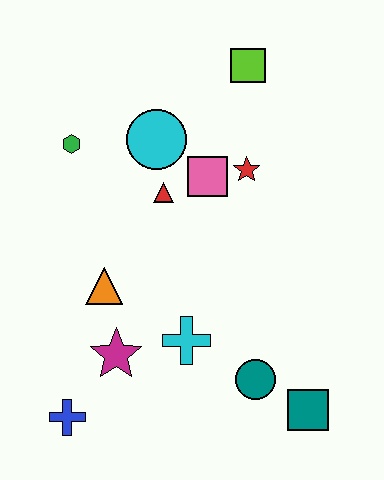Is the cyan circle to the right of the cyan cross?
No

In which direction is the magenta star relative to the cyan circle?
The magenta star is below the cyan circle.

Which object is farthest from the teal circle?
The lime square is farthest from the teal circle.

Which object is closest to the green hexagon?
The cyan circle is closest to the green hexagon.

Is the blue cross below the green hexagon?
Yes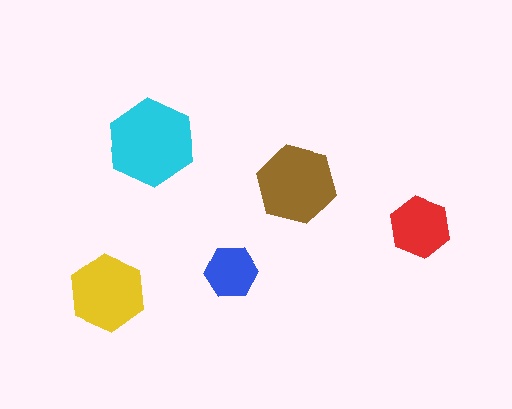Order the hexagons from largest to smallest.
the cyan one, the brown one, the yellow one, the red one, the blue one.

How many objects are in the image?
There are 5 objects in the image.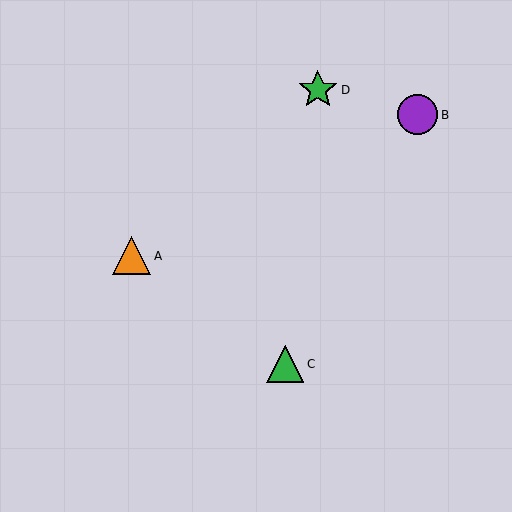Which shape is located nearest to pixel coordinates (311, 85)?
The green star (labeled D) at (318, 90) is nearest to that location.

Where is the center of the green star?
The center of the green star is at (318, 90).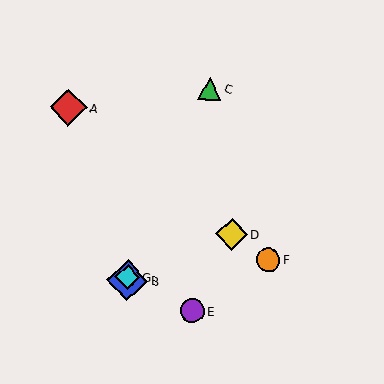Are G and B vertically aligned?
Yes, both are at x≈127.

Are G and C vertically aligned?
No, G is at x≈127 and C is at x≈210.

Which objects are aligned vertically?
Objects B, G are aligned vertically.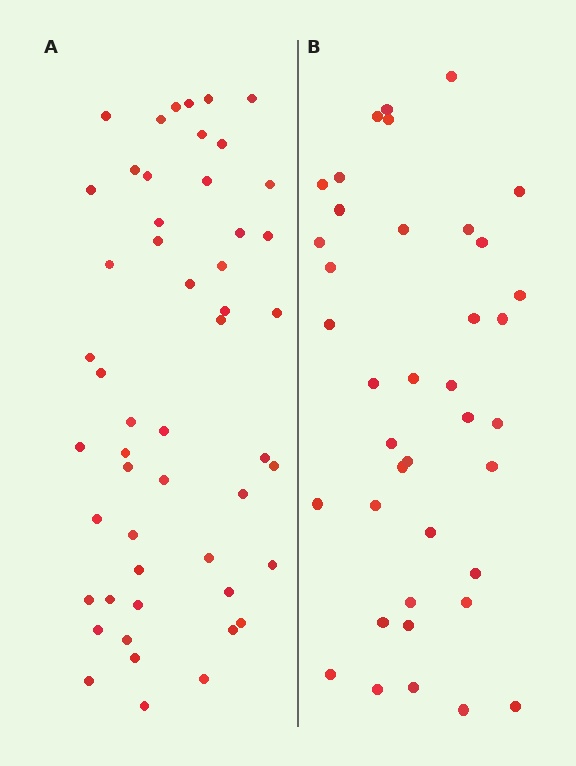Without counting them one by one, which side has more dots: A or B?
Region A (the left region) has more dots.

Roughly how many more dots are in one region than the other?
Region A has roughly 12 or so more dots than region B.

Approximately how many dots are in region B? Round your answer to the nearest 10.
About 40 dots. (The exact count is 39, which rounds to 40.)